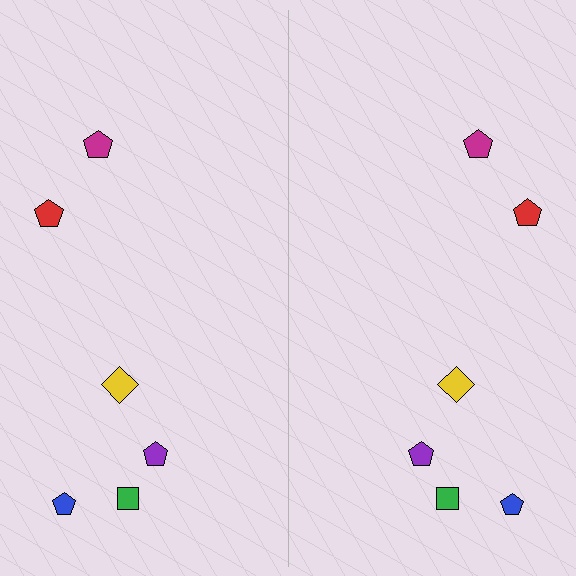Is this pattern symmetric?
Yes, this pattern has bilateral (reflection) symmetry.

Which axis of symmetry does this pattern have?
The pattern has a vertical axis of symmetry running through the center of the image.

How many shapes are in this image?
There are 12 shapes in this image.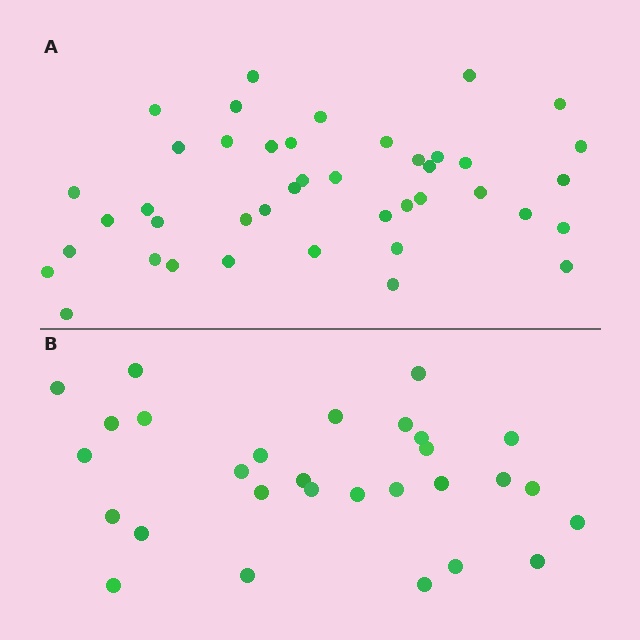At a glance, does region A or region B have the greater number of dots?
Region A (the top region) has more dots.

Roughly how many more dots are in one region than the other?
Region A has approximately 15 more dots than region B.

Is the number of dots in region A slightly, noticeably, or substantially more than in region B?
Region A has noticeably more, but not dramatically so. The ratio is roughly 1.4 to 1.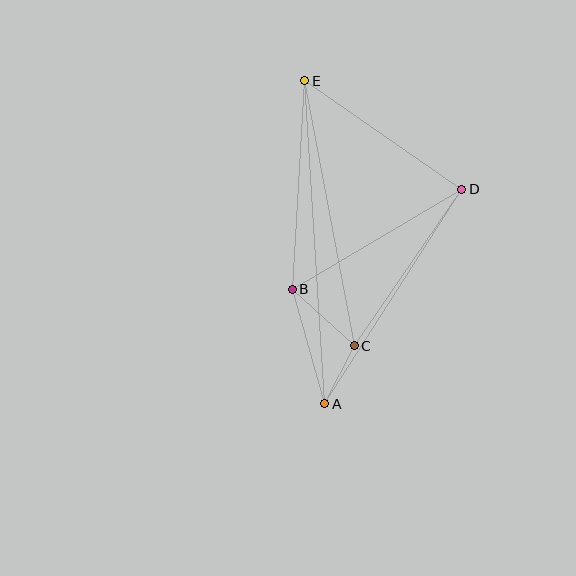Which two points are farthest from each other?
Points A and E are farthest from each other.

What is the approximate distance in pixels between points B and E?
The distance between B and E is approximately 209 pixels.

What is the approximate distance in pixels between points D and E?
The distance between D and E is approximately 191 pixels.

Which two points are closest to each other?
Points A and C are closest to each other.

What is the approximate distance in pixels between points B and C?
The distance between B and C is approximately 84 pixels.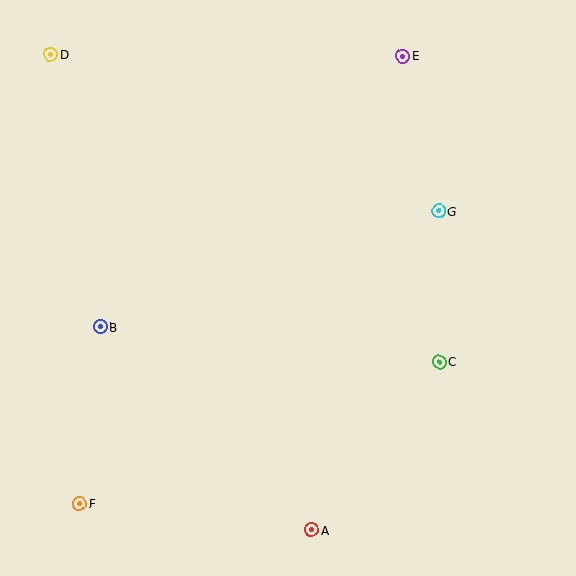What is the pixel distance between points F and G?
The distance between F and G is 463 pixels.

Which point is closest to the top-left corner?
Point D is closest to the top-left corner.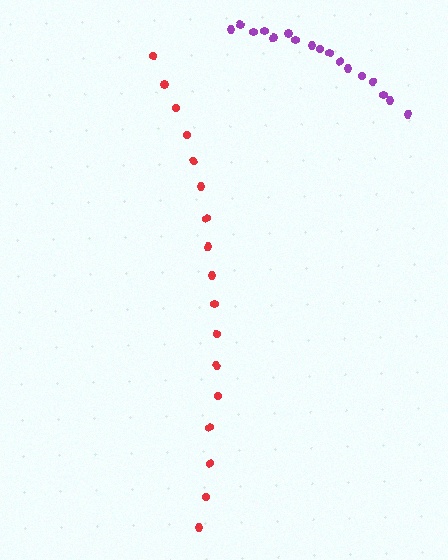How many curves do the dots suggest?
There are 2 distinct paths.